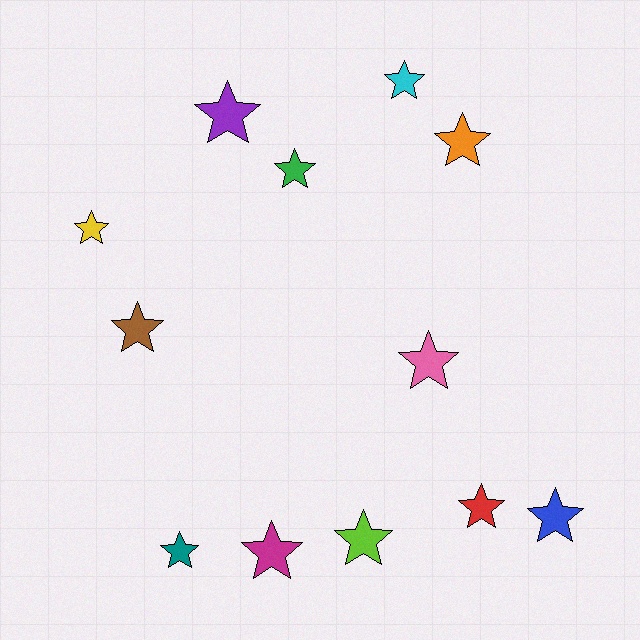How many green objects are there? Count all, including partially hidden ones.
There is 1 green object.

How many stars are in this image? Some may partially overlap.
There are 12 stars.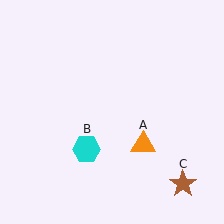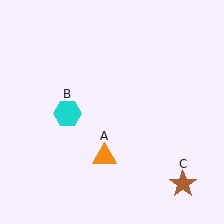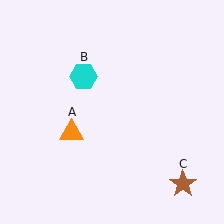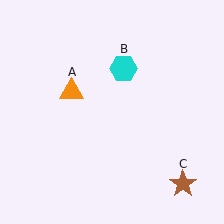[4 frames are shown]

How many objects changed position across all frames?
2 objects changed position: orange triangle (object A), cyan hexagon (object B).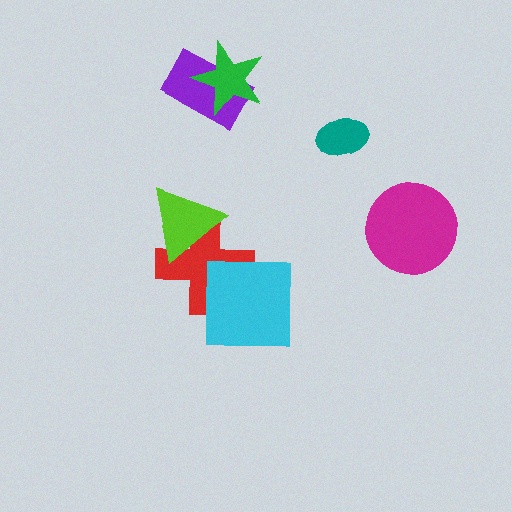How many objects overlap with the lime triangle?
1 object overlaps with the lime triangle.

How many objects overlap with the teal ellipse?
0 objects overlap with the teal ellipse.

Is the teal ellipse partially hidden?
No, no other shape covers it.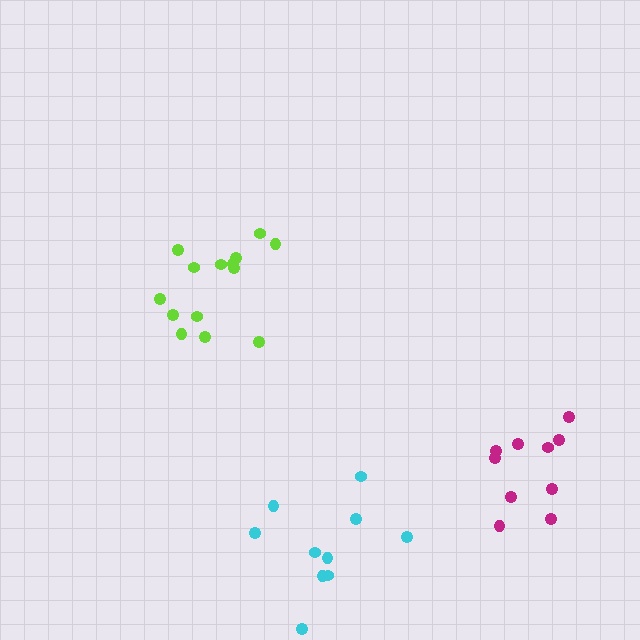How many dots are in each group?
Group 1: 14 dots, Group 2: 10 dots, Group 3: 10 dots (34 total).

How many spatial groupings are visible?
There are 3 spatial groupings.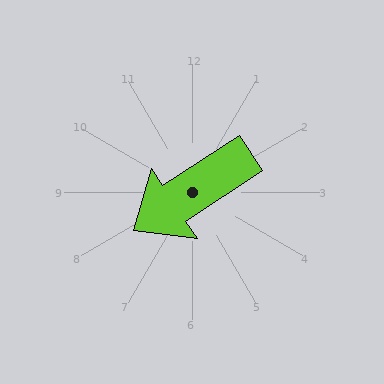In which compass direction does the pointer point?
Southwest.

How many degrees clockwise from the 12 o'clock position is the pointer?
Approximately 237 degrees.